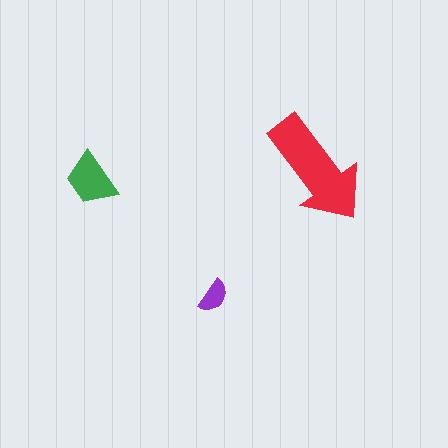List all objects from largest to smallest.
The red arrow, the green trapezoid, the purple semicircle.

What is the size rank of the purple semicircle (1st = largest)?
3rd.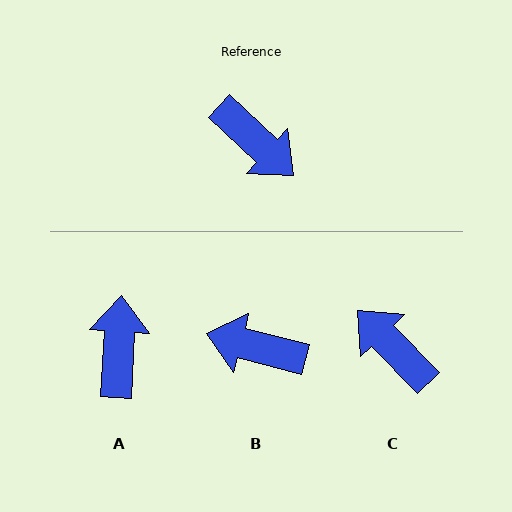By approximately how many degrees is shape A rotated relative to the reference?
Approximately 130 degrees counter-clockwise.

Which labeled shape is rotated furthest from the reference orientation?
C, about 177 degrees away.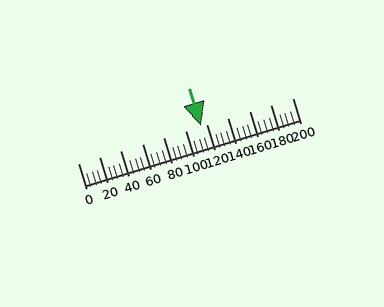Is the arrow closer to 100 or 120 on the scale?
The arrow is closer to 120.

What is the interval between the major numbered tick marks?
The major tick marks are spaced 20 units apart.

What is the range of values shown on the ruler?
The ruler shows values from 0 to 200.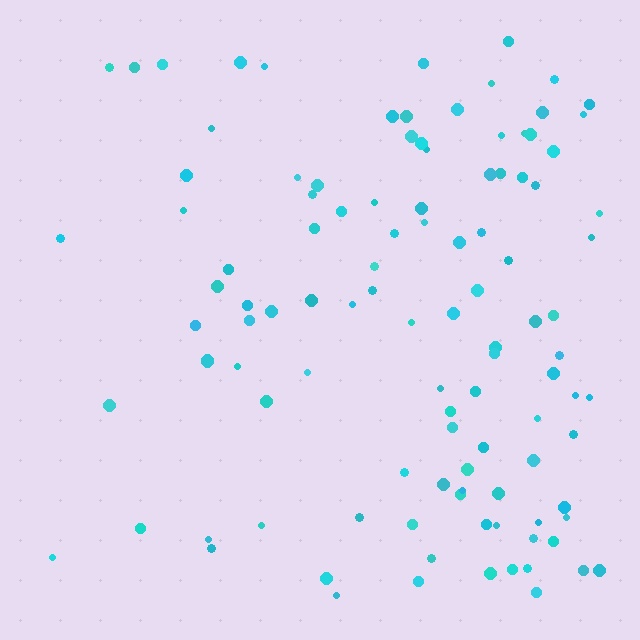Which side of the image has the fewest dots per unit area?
The left.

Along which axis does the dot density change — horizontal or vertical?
Horizontal.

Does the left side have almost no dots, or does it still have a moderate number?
Still a moderate number, just noticeably fewer than the right.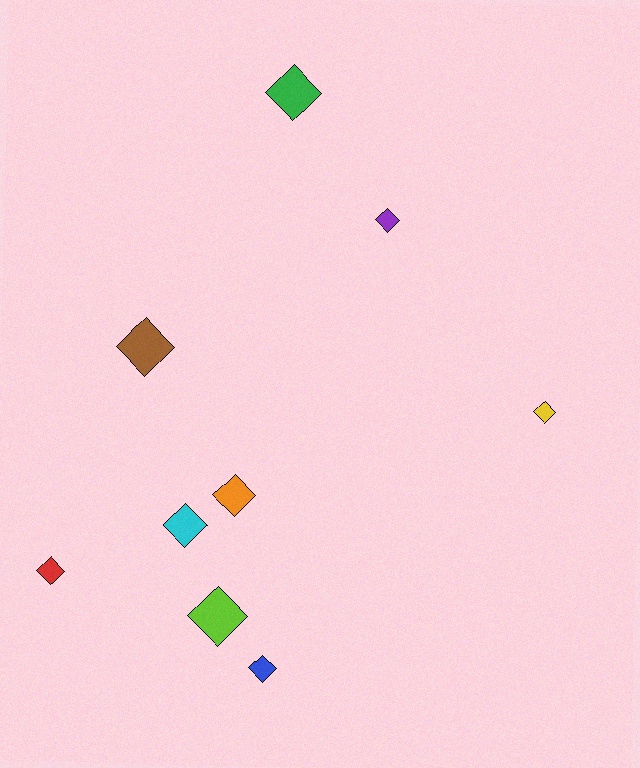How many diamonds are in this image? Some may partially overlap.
There are 9 diamonds.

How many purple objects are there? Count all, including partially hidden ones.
There is 1 purple object.